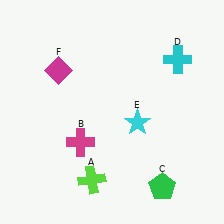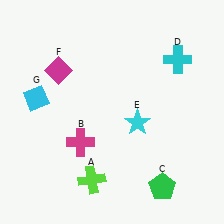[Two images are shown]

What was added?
A cyan diamond (G) was added in Image 2.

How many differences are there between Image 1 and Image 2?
There is 1 difference between the two images.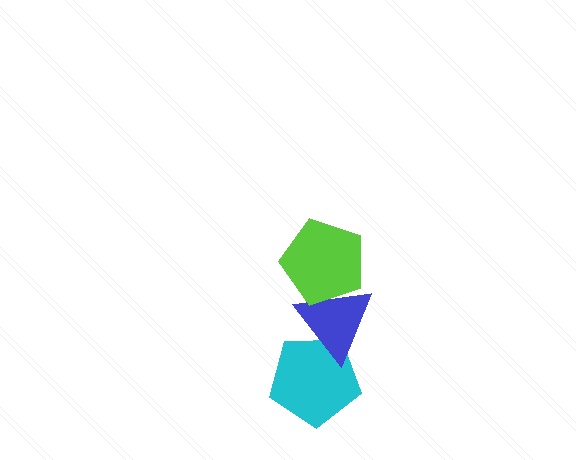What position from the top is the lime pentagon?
The lime pentagon is 1st from the top.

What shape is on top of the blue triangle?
The lime pentagon is on top of the blue triangle.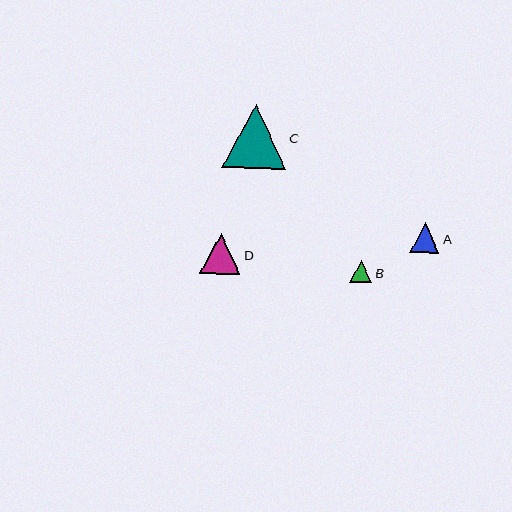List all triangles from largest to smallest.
From largest to smallest: C, D, A, B.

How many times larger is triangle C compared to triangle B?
Triangle C is approximately 2.9 times the size of triangle B.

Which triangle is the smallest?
Triangle B is the smallest with a size of approximately 22 pixels.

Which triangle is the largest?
Triangle C is the largest with a size of approximately 64 pixels.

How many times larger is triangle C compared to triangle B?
Triangle C is approximately 2.9 times the size of triangle B.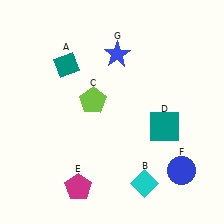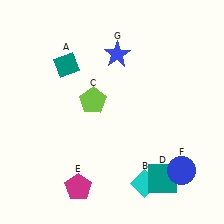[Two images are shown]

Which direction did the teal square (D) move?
The teal square (D) moved down.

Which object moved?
The teal square (D) moved down.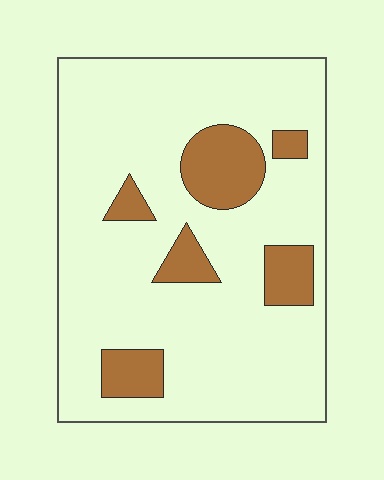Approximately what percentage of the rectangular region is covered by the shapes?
Approximately 15%.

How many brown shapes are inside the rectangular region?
6.